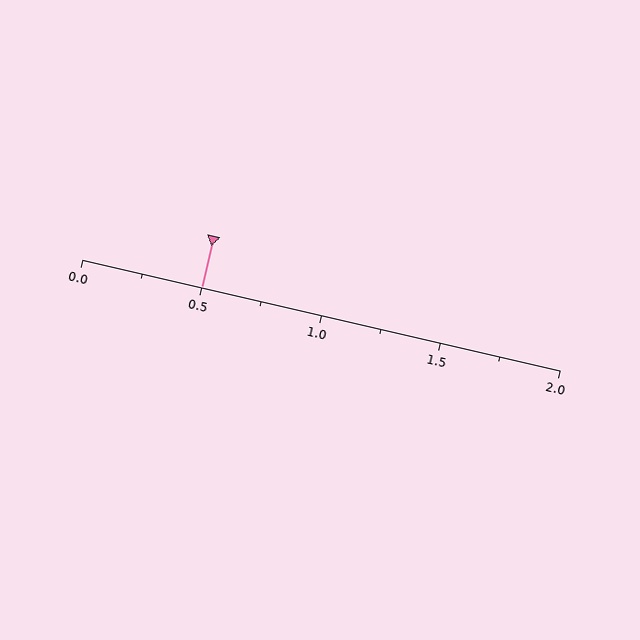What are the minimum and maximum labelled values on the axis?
The axis runs from 0.0 to 2.0.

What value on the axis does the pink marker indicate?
The marker indicates approximately 0.5.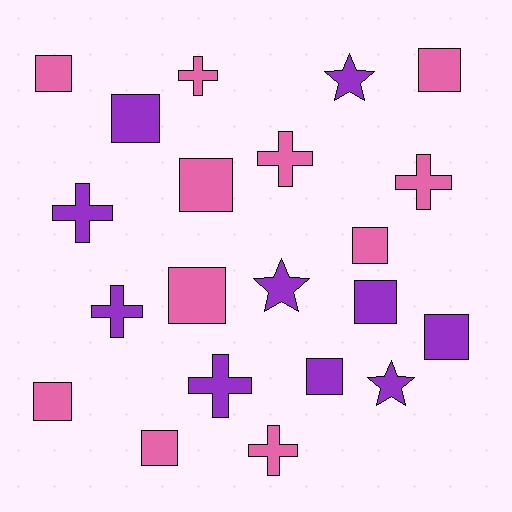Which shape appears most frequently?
Square, with 11 objects.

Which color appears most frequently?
Pink, with 11 objects.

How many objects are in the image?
There are 21 objects.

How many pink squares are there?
There are 7 pink squares.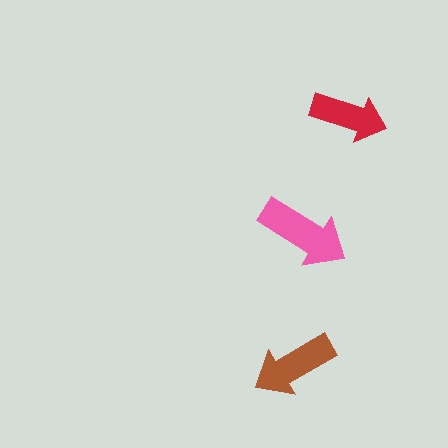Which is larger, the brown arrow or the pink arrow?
The pink one.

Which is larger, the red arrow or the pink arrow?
The pink one.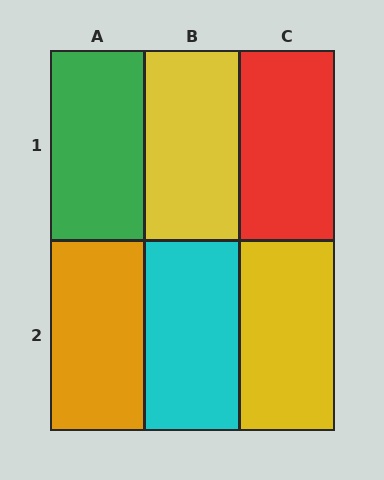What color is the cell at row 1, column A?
Green.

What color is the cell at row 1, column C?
Red.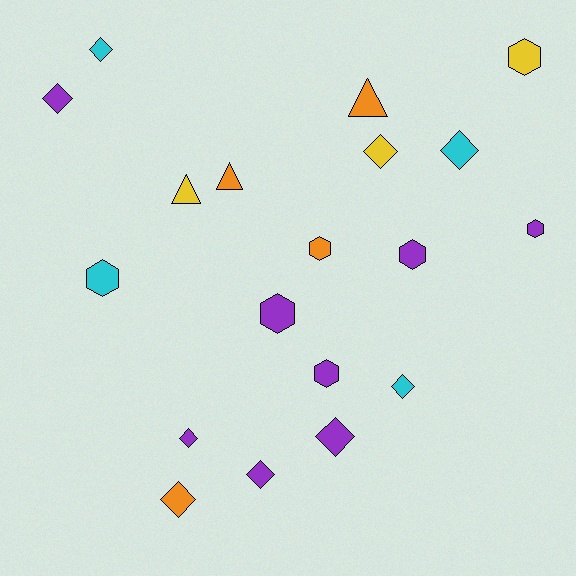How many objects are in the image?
There are 19 objects.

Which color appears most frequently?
Purple, with 8 objects.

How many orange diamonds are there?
There is 1 orange diamond.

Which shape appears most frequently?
Diamond, with 9 objects.